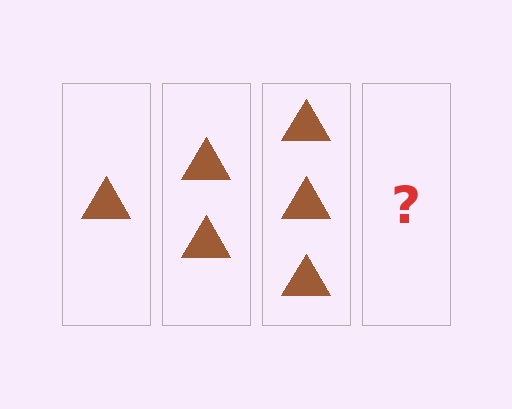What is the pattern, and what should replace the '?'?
The pattern is that each step adds one more triangle. The '?' should be 4 triangles.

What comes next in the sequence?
The next element should be 4 triangles.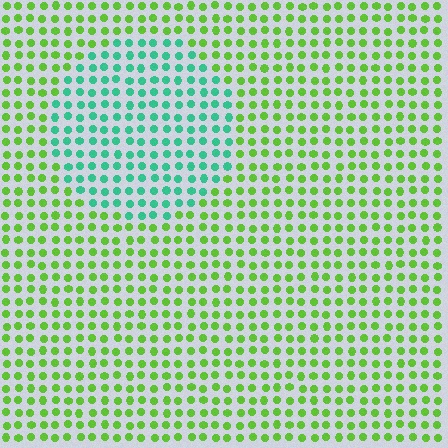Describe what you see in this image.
The image is filled with small lime elements in a uniform arrangement. A circle-shaped region is visible where the elements are tinted to a slightly different hue, forming a subtle color boundary.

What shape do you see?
I see a circle.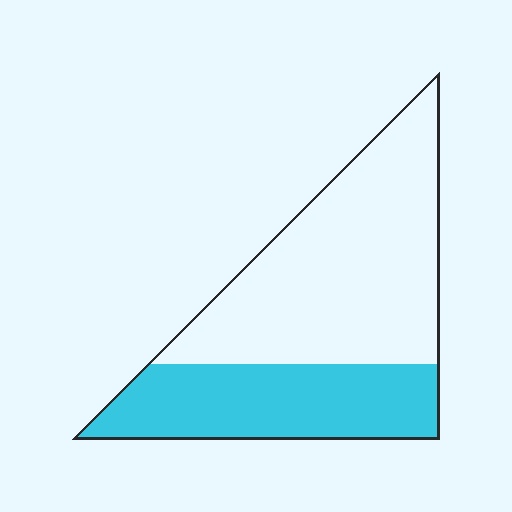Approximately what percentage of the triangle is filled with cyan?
Approximately 35%.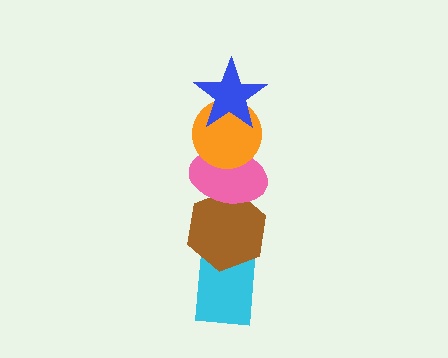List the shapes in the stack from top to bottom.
From top to bottom: the blue star, the orange circle, the pink ellipse, the brown hexagon, the cyan rectangle.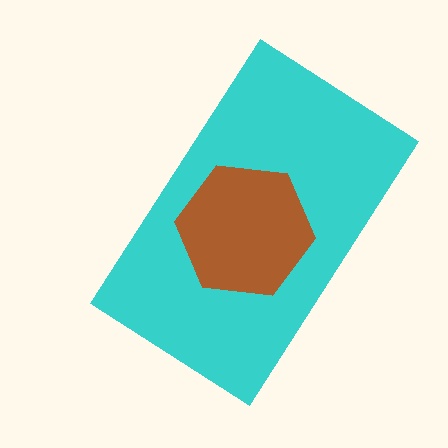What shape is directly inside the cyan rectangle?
The brown hexagon.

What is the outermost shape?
The cyan rectangle.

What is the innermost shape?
The brown hexagon.